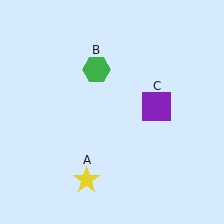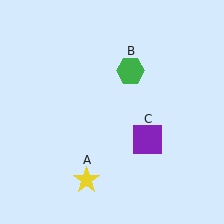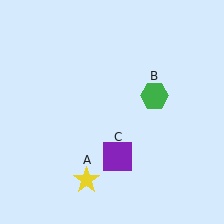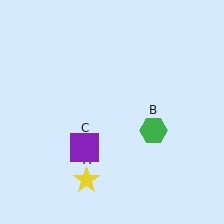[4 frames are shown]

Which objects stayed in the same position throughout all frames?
Yellow star (object A) remained stationary.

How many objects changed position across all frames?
2 objects changed position: green hexagon (object B), purple square (object C).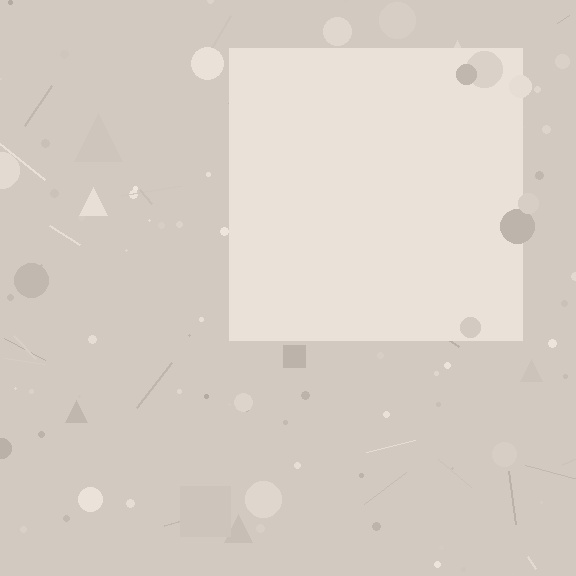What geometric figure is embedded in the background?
A square is embedded in the background.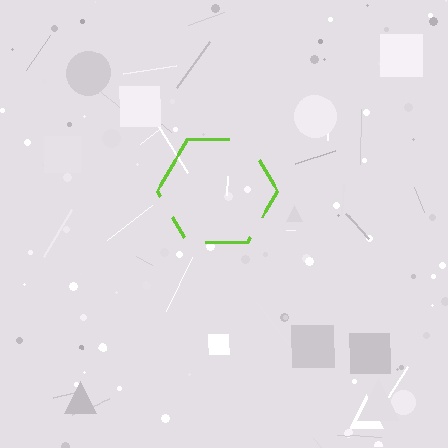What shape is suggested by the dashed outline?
The dashed outline suggests a hexagon.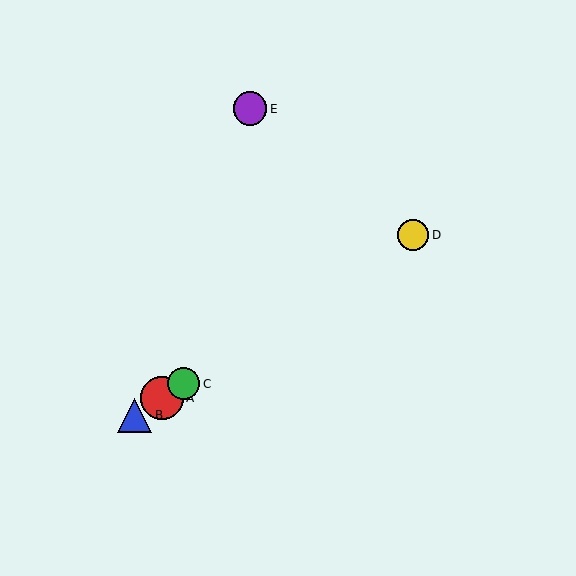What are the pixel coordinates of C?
Object C is at (184, 384).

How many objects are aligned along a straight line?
4 objects (A, B, C, D) are aligned along a straight line.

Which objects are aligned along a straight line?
Objects A, B, C, D are aligned along a straight line.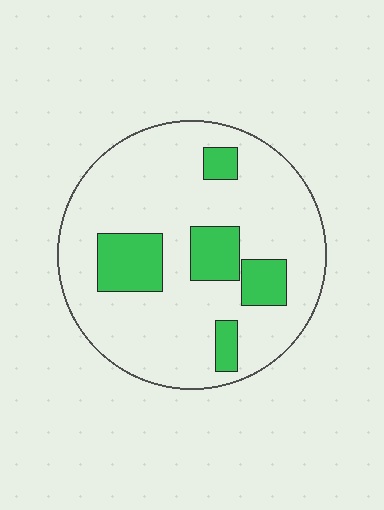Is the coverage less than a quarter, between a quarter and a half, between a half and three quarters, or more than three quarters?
Less than a quarter.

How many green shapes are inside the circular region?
5.